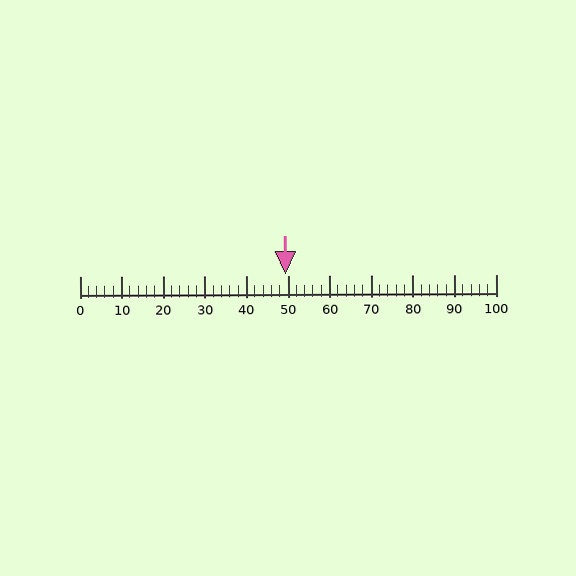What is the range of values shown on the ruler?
The ruler shows values from 0 to 100.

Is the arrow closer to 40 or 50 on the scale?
The arrow is closer to 50.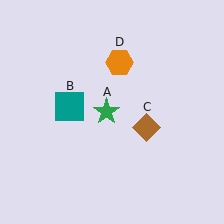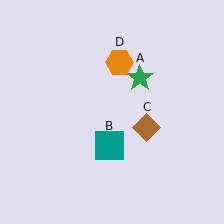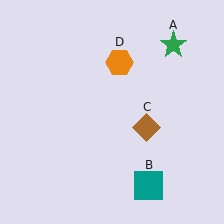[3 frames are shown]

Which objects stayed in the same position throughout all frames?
Brown diamond (object C) and orange hexagon (object D) remained stationary.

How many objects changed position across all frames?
2 objects changed position: green star (object A), teal square (object B).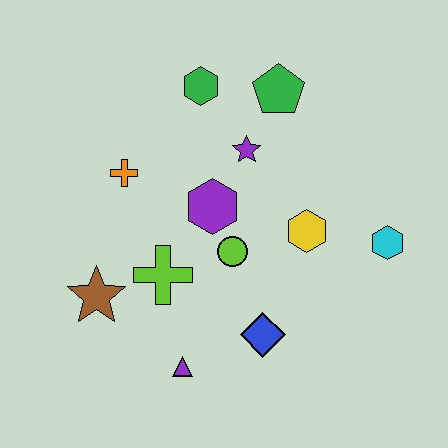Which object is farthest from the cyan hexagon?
The brown star is farthest from the cyan hexagon.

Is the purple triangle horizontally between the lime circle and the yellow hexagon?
No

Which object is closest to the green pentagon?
The purple star is closest to the green pentagon.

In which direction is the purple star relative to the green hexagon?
The purple star is below the green hexagon.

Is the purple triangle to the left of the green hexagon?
Yes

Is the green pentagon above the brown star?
Yes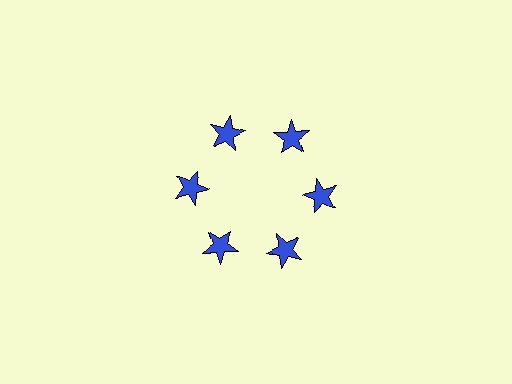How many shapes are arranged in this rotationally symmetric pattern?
There are 6 shapes, arranged in 6 groups of 1.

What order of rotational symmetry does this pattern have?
This pattern has 6-fold rotational symmetry.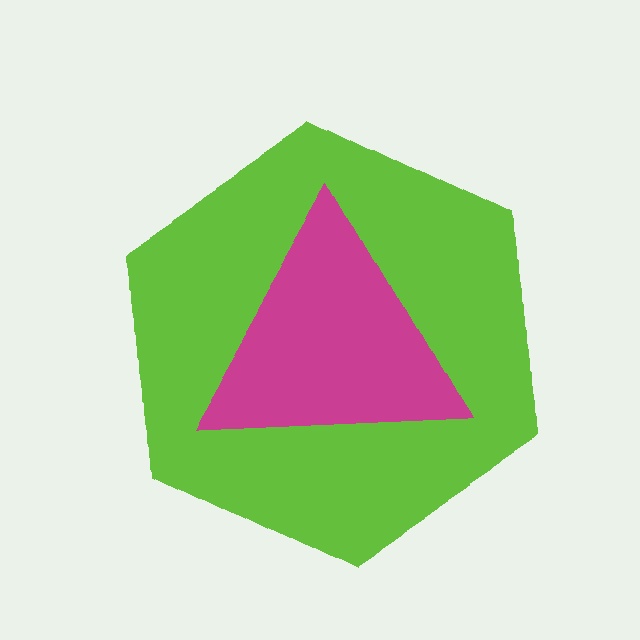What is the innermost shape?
The magenta triangle.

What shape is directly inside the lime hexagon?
The magenta triangle.